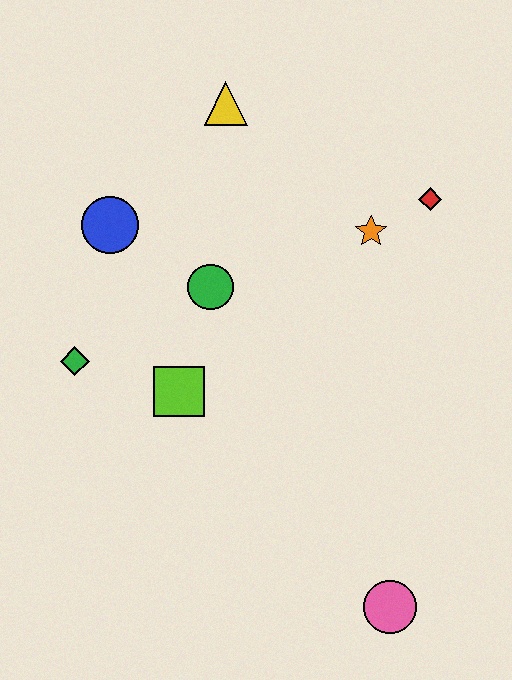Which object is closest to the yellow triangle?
The blue circle is closest to the yellow triangle.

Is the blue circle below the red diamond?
Yes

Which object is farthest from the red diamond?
The pink circle is farthest from the red diamond.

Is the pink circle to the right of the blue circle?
Yes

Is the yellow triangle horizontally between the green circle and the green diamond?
No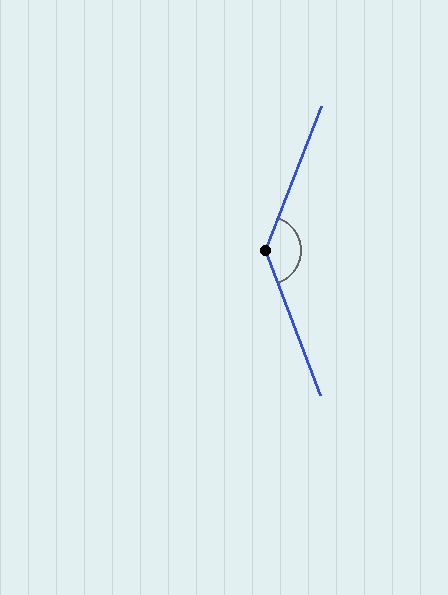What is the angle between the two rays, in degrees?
Approximately 138 degrees.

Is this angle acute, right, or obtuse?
It is obtuse.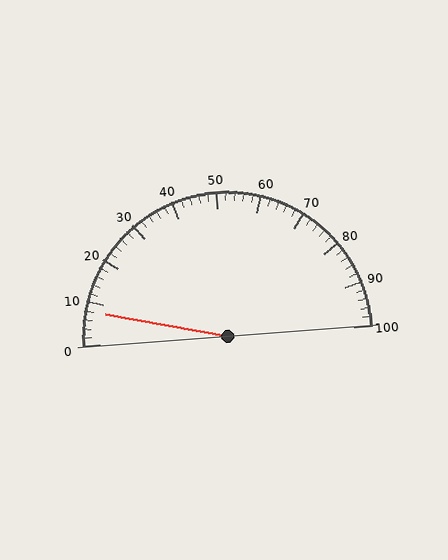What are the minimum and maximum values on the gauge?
The gauge ranges from 0 to 100.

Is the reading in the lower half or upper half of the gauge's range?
The reading is in the lower half of the range (0 to 100).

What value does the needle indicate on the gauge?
The needle indicates approximately 8.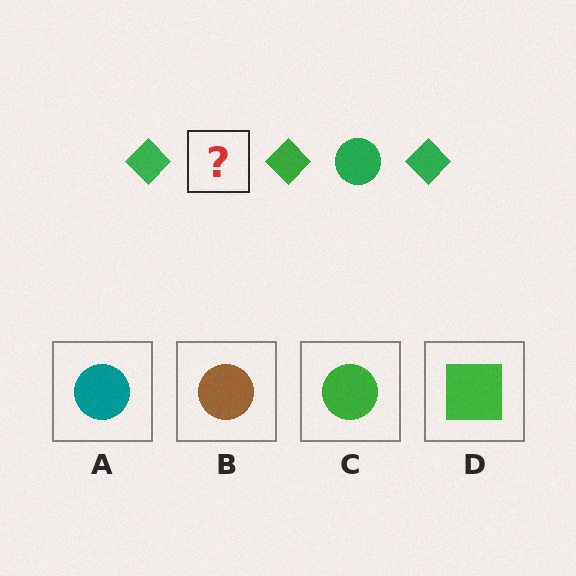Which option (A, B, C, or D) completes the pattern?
C.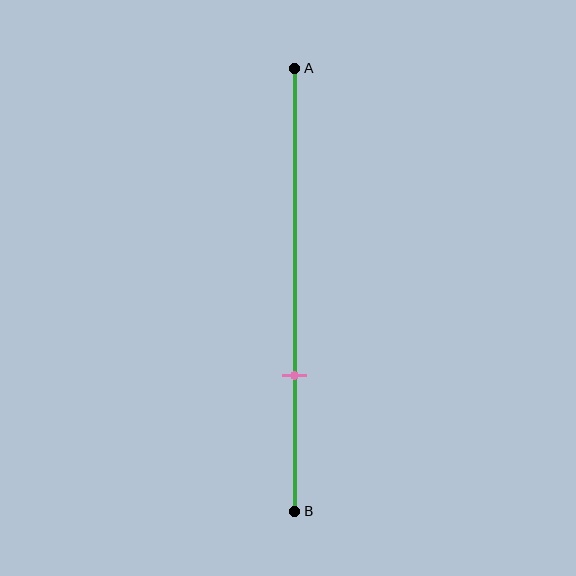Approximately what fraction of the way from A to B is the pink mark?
The pink mark is approximately 70% of the way from A to B.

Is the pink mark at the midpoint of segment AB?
No, the mark is at about 70% from A, not at the 50% midpoint.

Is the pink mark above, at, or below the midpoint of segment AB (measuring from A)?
The pink mark is below the midpoint of segment AB.